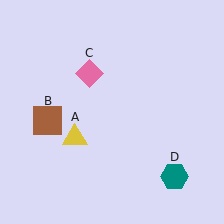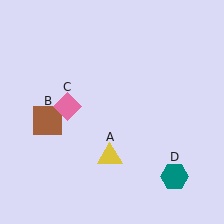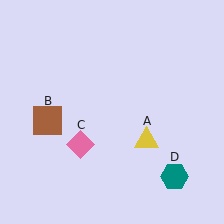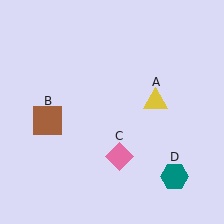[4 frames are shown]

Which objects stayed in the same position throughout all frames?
Brown square (object B) and teal hexagon (object D) remained stationary.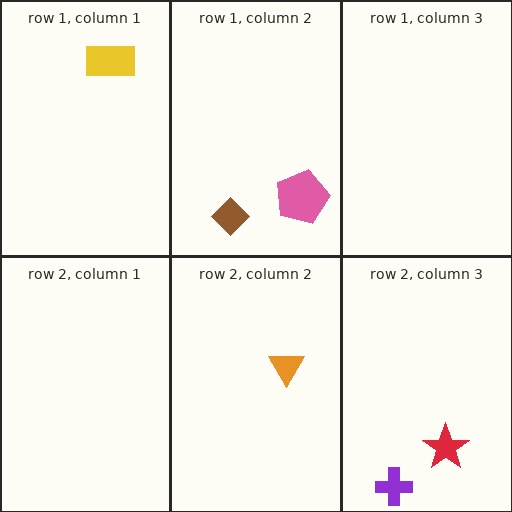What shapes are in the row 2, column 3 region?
The red star, the purple cross.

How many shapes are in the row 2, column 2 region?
1.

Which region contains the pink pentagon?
The row 1, column 2 region.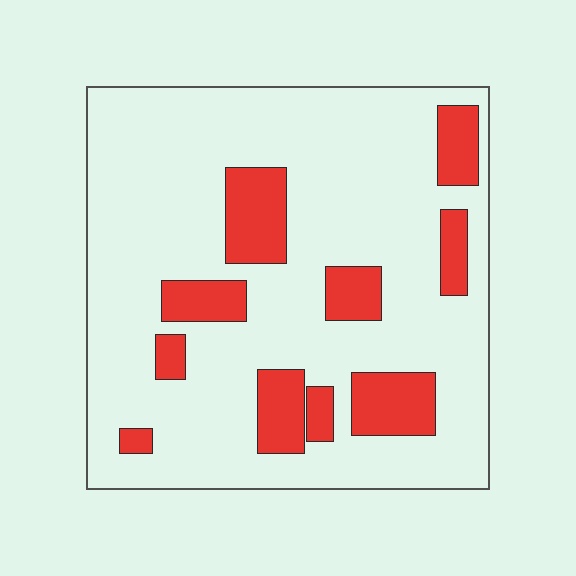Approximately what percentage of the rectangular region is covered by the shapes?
Approximately 20%.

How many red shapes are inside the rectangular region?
10.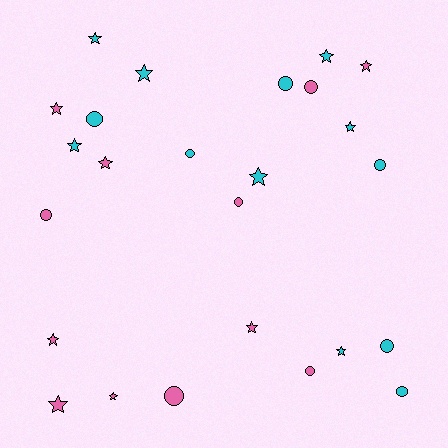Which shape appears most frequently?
Star, with 14 objects.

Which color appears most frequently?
Cyan, with 13 objects.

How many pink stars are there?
There are 7 pink stars.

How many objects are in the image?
There are 25 objects.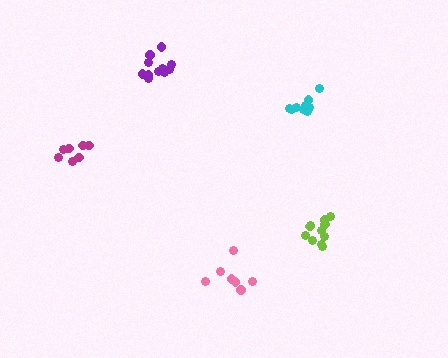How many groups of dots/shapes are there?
There are 5 groups.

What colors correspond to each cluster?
The clusters are colored: purple, magenta, pink, cyan, lime.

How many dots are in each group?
Group 1: 11 dots, Group 2: 7 dots, Group 3: 7 dots, Group 4: 9 dots, Group 5: 11 dots (45 total).